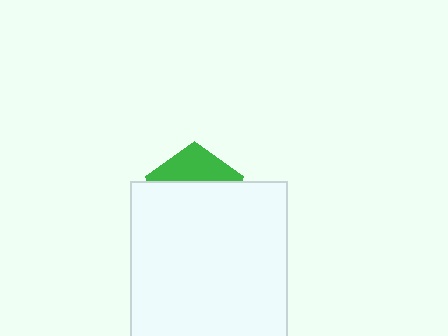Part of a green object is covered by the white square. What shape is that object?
It is a pentagon.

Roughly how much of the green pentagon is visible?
A small part of it is visible (roughly 35%).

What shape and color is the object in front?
The object in front is a white square.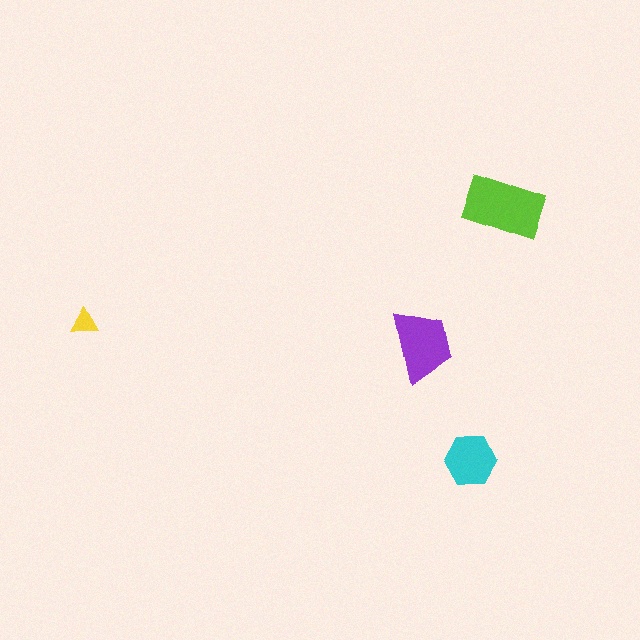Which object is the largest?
The lime rectangle.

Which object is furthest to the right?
The lime rectangle is rightmost.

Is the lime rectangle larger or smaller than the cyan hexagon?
Larger.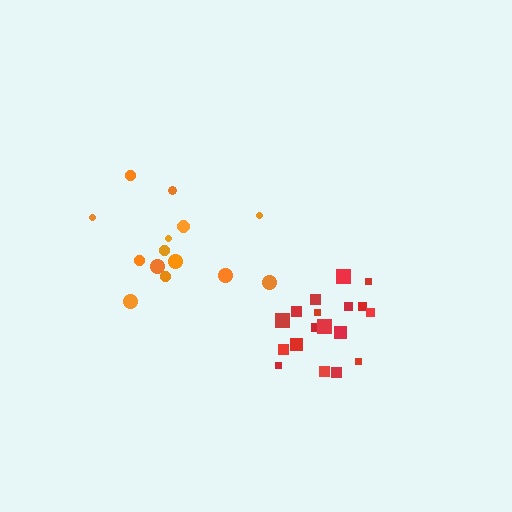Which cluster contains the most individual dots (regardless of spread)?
Red (19).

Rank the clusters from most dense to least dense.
red, orange.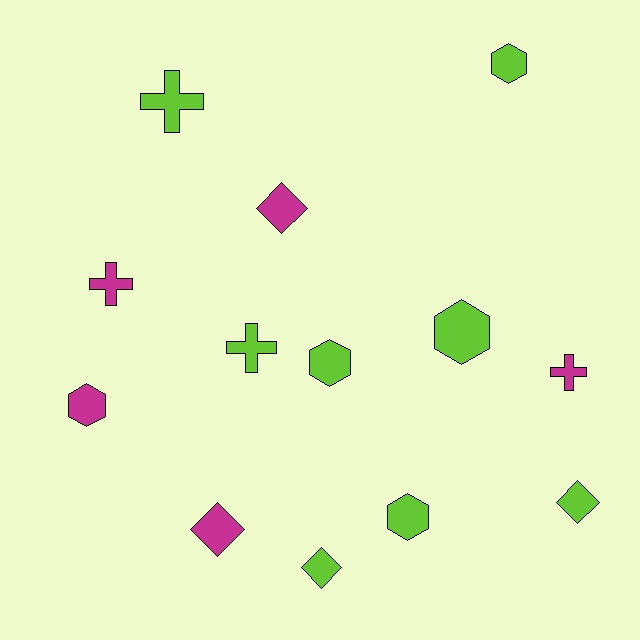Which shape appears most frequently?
Hexagon, with 5 objects.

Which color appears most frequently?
Lime, with 8 objects.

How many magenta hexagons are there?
There is 1 magenta hexagon.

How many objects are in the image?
There are 13 objects.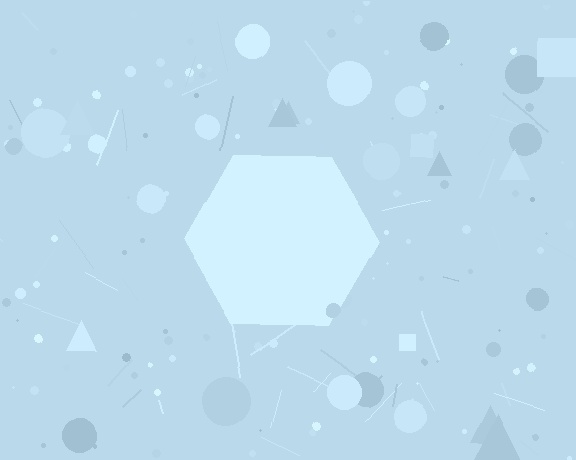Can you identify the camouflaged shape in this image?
The camouflaged shape is a hexagon.